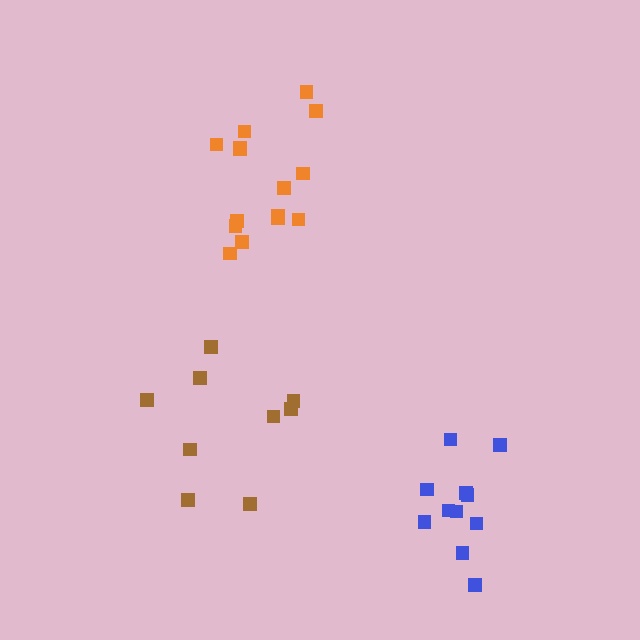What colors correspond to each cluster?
The clusters are colored: brown, orange, blue.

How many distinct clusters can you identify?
There are 3 distinct clusters.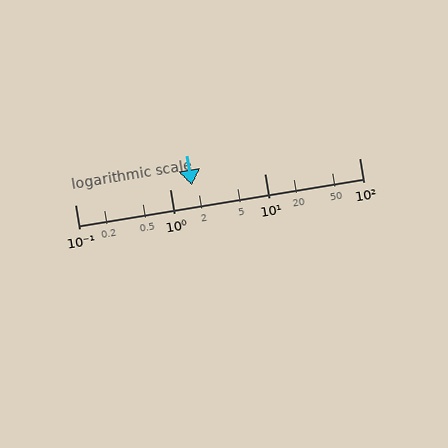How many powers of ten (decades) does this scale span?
The scale spans 3 decades, from 0.1 to 100.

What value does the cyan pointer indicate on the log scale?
The pointer indicates approximately 1.7.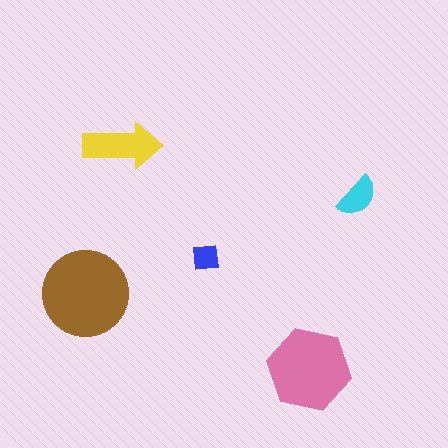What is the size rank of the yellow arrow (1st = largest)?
3rd.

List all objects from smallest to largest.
The blue square, the cyan semicircle, the yellow arrow, the pink hexagon, the brown circle.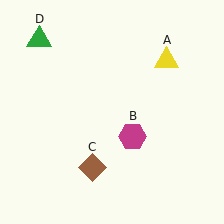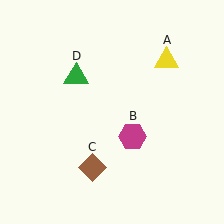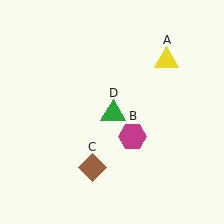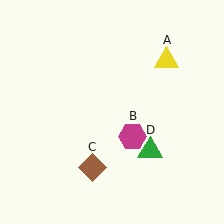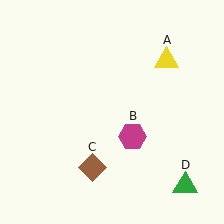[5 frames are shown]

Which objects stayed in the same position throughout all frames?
Yellow triangle (object A) and magenta hexagon (object B) and brown diamond (object C) remained stationary.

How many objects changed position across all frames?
1 object changed position: green triangle (object D).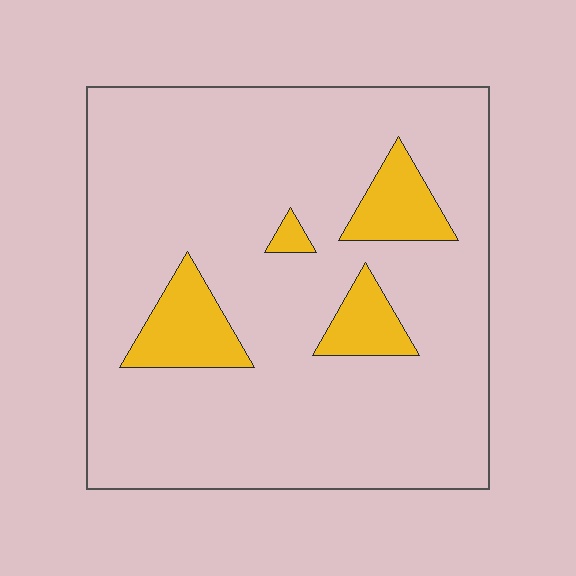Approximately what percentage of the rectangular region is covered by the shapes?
Approximately 15%.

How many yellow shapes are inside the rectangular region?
4.